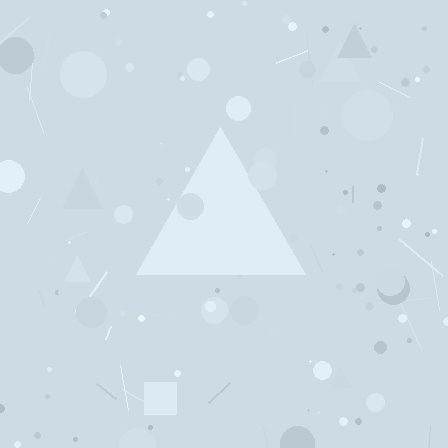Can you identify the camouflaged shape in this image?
The camouflaged shape is a triangle.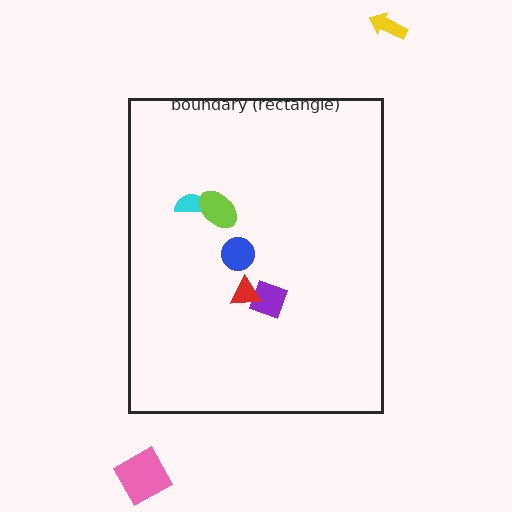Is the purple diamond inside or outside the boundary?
Inside.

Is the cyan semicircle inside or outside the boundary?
Inside.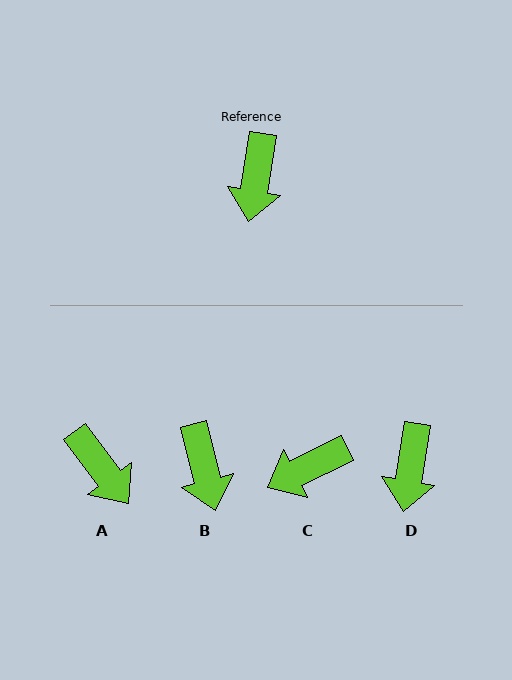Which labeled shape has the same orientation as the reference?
D.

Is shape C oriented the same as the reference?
No, it is off by about 55 degrees.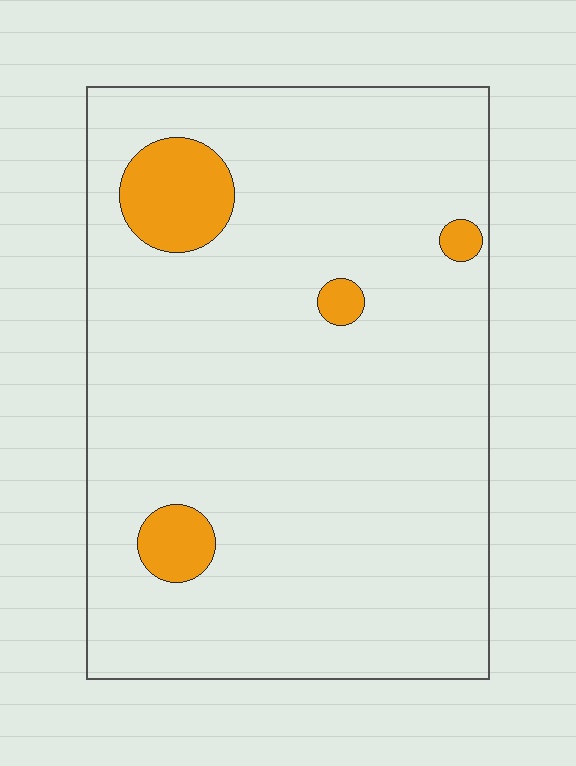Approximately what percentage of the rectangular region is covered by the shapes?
Approximately 10%.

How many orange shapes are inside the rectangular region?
4.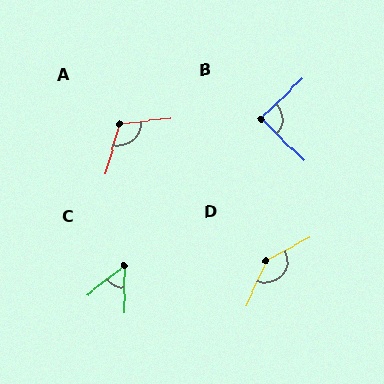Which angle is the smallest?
C, at approximately 51 degrees.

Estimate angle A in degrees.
Approximately 112 degrees.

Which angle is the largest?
D, at approximately 142 degrees.